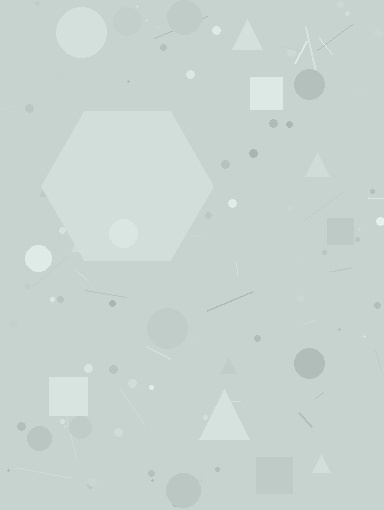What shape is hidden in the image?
A hexagon is hidden in the image.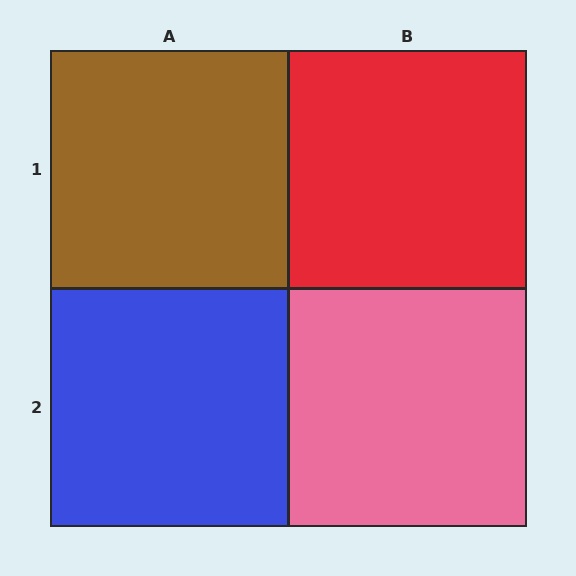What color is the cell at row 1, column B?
Red.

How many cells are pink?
1 cell is pink.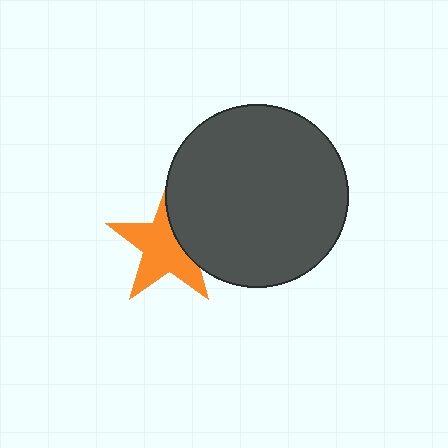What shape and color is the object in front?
The object in front is a dark gray circle.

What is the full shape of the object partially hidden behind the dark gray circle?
The partially hidden object is an orange star.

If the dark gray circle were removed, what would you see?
You would see the complete orange star.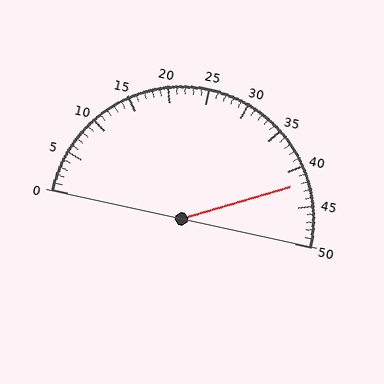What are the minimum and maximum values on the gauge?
The gauge ranges from 0 to 50.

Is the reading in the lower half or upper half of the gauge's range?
The reading is in the upper half of the range (0 to 50).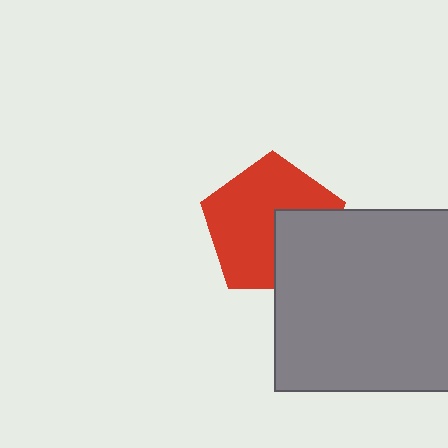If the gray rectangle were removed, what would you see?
You would see the complete red pentagon.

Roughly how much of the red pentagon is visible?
Most of it is visible (roughly 67%).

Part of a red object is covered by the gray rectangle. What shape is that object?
It is a pentagon.